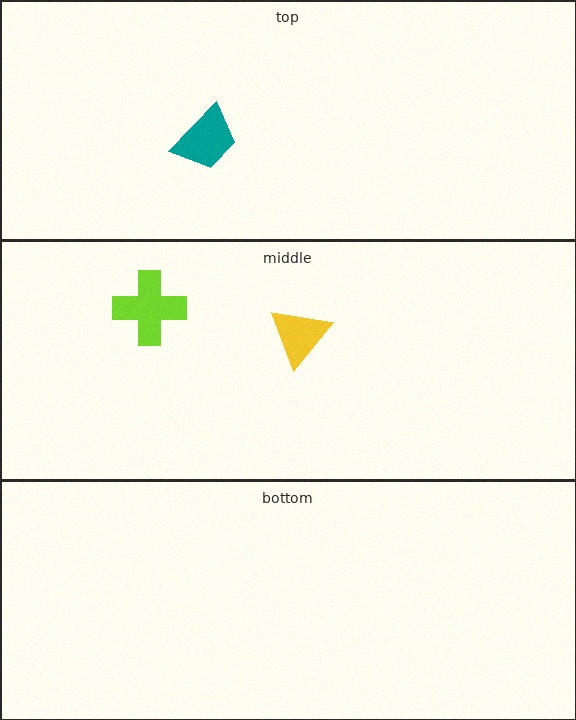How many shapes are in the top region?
1.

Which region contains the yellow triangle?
The middle region.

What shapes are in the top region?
The teal trapezoid.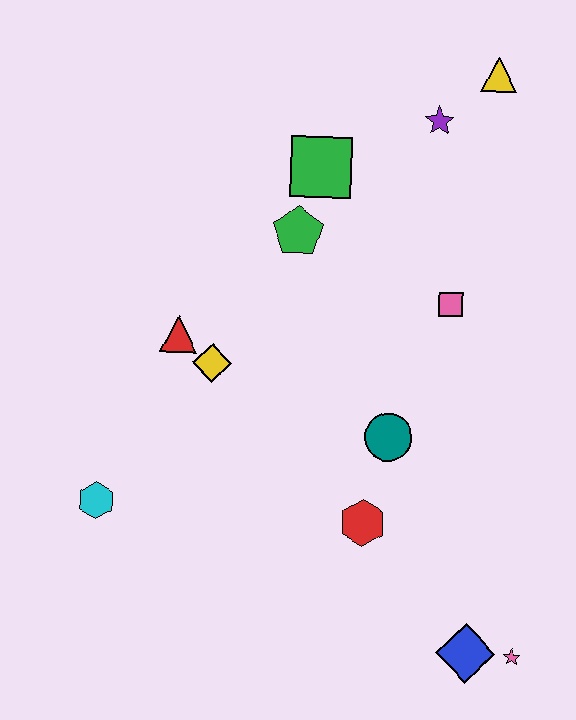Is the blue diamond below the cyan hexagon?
Yes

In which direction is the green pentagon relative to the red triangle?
The green pentagon is to the right of the red triangle.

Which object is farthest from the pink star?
The yellow triangle is farthest from the pink star.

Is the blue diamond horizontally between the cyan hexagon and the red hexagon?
No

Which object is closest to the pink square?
The teal circle is closest to the pink square.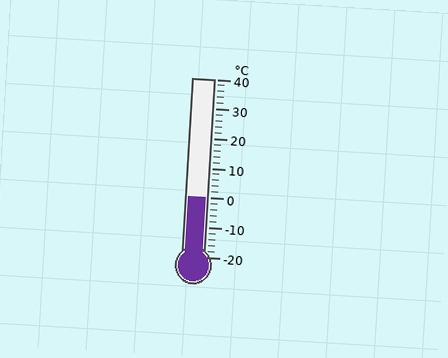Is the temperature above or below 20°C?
The temperature is below 20°C.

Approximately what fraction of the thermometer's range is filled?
The thermometer is filled to approximately 35% of its range.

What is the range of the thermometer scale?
The thermometer scale ranges from -20°C to 40°C.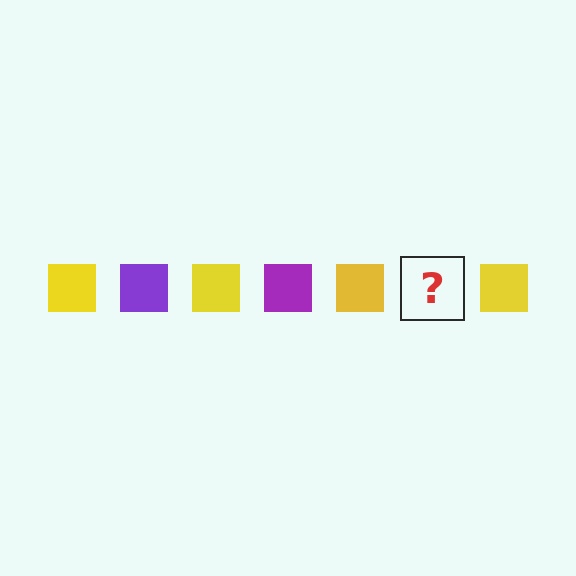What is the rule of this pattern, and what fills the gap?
The rule is that the pattern cycles through yellow, purple squares. The gap should be filled with a purple square.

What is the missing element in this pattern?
The missing element is a purple square.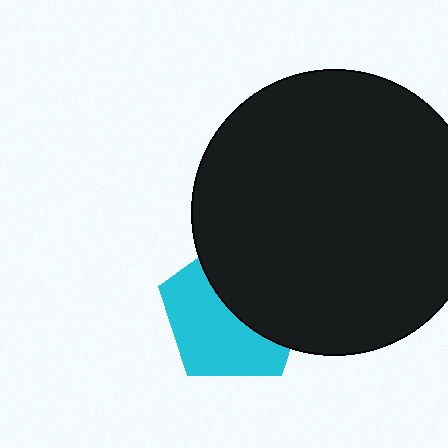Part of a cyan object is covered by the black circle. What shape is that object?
It is a pentagon.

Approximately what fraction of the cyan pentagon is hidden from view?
Roughly 47% of the cyan pentagon is hidden behind the black circle.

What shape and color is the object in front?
The object in front is a black circle.